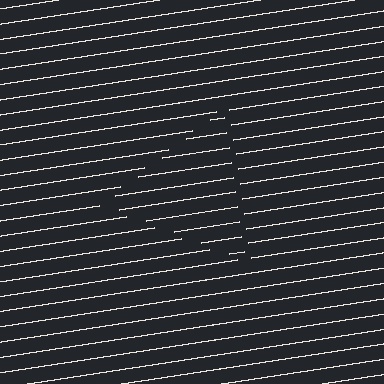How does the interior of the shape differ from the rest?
The interior of the shape contains the same grating, shifted by half a period — the contour is defined by the phase discontinuity where line-ends from the inner and outer gratings abut.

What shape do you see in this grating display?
An illusory triangle. The interior of the shape contains the same grating, shifted by half a period — the contour is defined by the phase discontinuity where line-ends from the inner and outer gratings abut.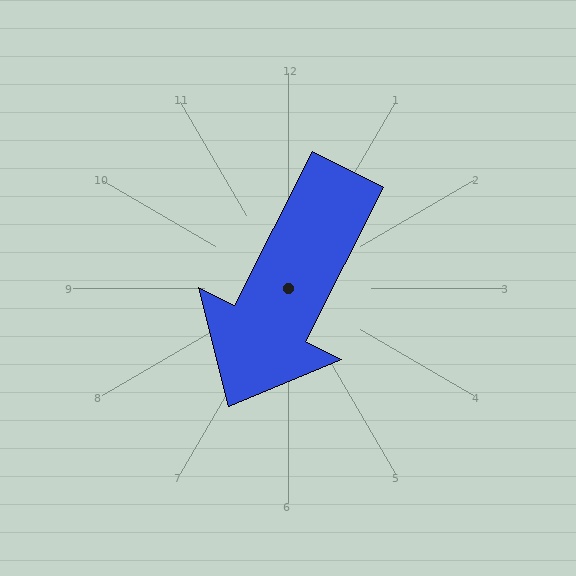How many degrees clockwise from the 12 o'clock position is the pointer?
Approximately 207 degrees.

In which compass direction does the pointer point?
Southwest.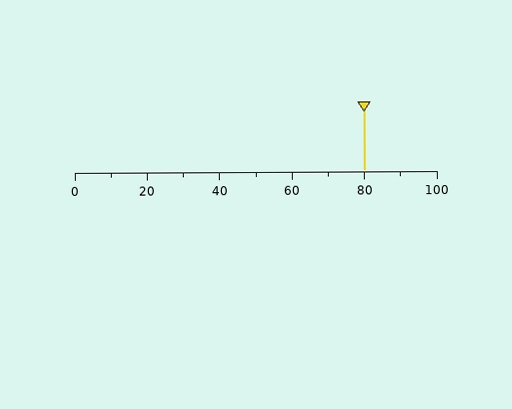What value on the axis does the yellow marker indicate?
The marker indicates approximately 80.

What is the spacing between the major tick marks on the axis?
The major ticks are spaced 20 apart.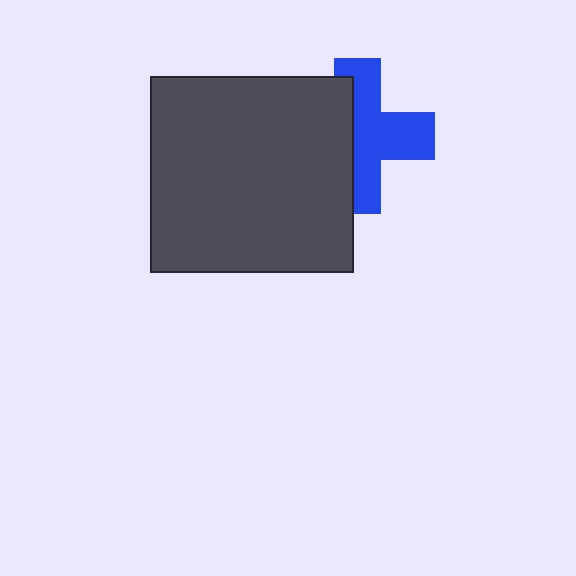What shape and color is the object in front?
The object in front is a dark gray rectangle.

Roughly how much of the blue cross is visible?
About half of it is visible (roughly 58%).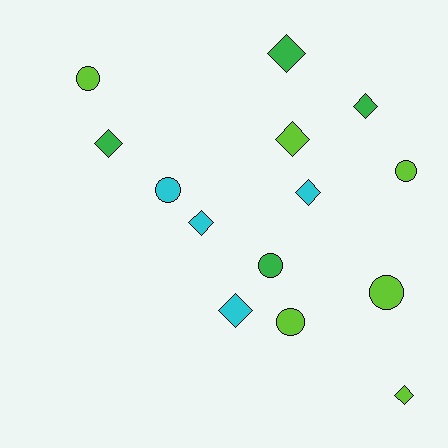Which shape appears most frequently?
Diamond, with 8 objects.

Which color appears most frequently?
Lime, with 6 objects.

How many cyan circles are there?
There is 1 cyan circle.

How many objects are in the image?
There are 14 objects.